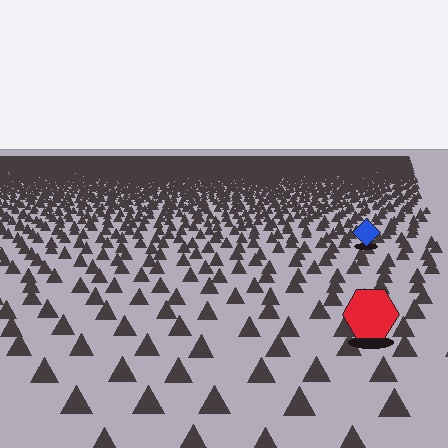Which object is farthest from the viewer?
The blue diamond is farthest from the viewer. It appears smaller and the ground texture around it is denser.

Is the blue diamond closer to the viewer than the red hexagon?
No. The red hexagon is closer — you can tell from the texture gradient: the ground texture is coarser near it.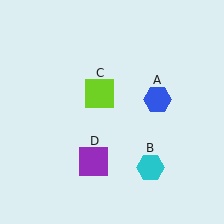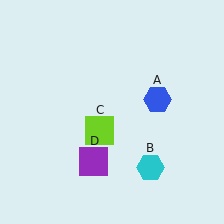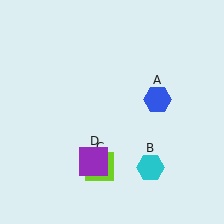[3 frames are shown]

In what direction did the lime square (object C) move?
The lime square (object C) moved down.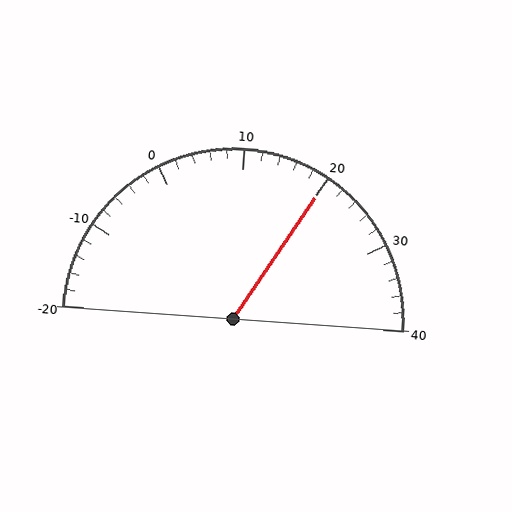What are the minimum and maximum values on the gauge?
The gauge ranges from -20 to 40.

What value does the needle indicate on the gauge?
The needle indicates approximately 20.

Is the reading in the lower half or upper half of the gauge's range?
The reading is in the upper half of the range (-20 to 40).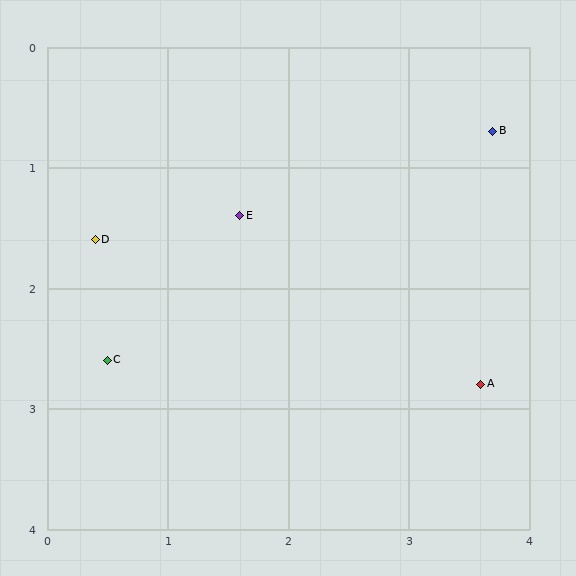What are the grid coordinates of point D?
Point D is at approximately (0.4, 1.6).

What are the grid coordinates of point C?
Point C is at approximately (0.5, 2.6).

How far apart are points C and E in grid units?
Points C and E are about 1.6 grid units apart.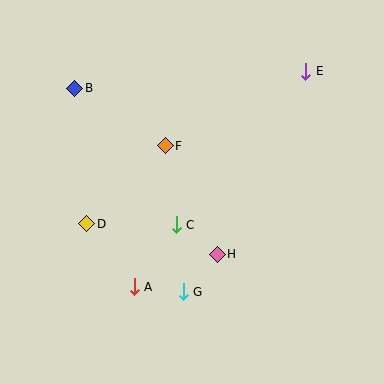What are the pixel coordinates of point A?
Point A is at (134, 287).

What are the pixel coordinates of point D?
Point D is at (87, 224).